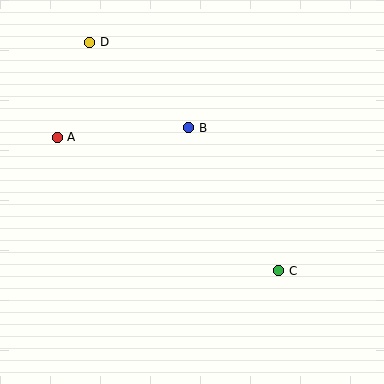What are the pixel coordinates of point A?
Point A is at (57, 137).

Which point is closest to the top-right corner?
Point B is closest to the top-right corner.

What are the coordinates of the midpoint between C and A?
The midpoint between C and A is at (168, 204).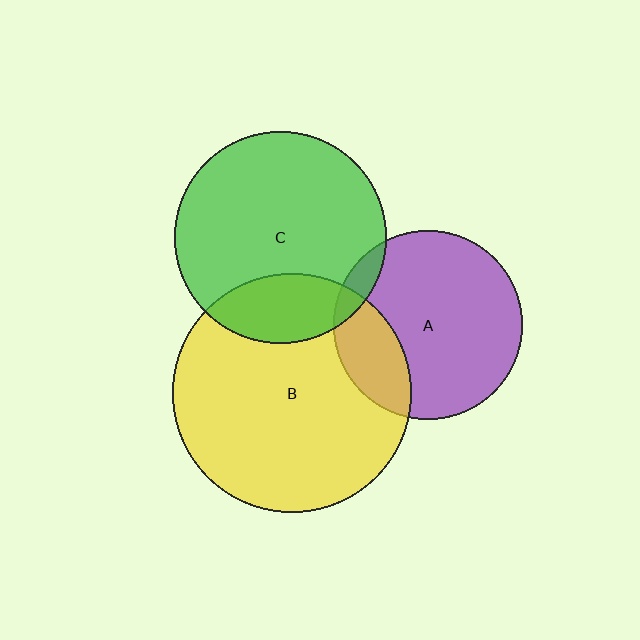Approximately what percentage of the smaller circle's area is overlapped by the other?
Approximately 25%.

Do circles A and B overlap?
Yes.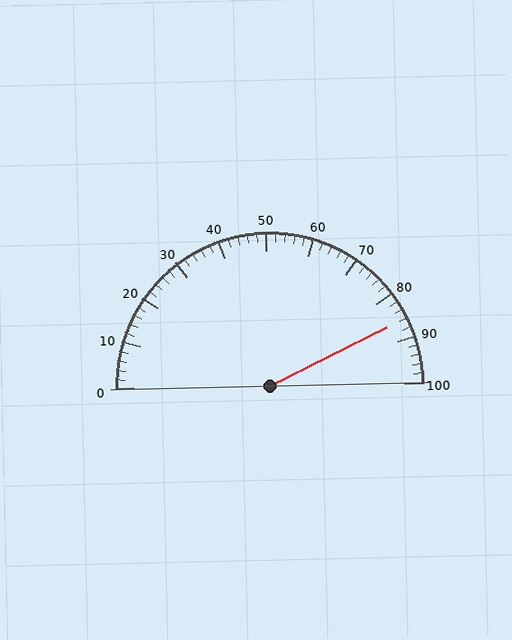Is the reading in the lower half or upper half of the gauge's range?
The reading is in the upper half of the range (0 to 100).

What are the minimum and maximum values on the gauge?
The gauge ranges from 0 to 100.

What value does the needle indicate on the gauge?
The needle indicates approximately 86.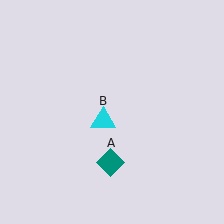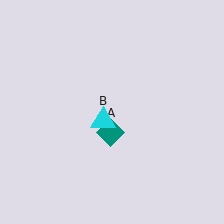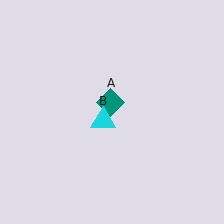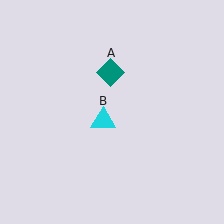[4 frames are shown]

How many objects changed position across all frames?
1 object changed position: teal diamond (object A).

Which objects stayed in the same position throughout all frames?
Cyan triangle (object B) remained stationary.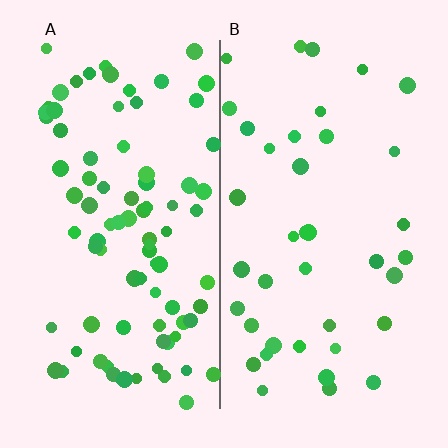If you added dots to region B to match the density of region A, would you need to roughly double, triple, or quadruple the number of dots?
Approximately double.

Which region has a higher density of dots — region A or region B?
A (the left).